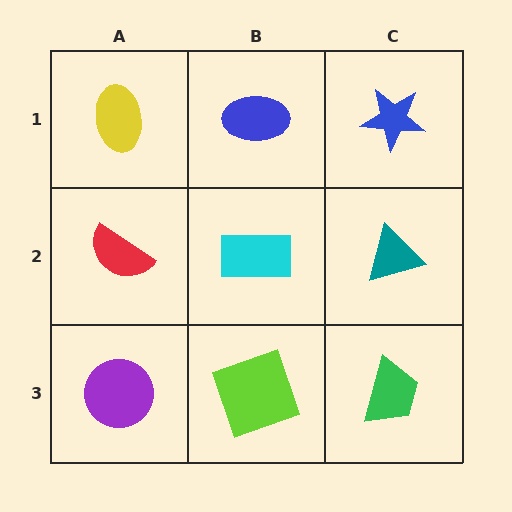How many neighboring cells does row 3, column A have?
2.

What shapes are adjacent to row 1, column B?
A cyan rectangle (row 2, column B), a yellow ellipse (row 1, column A), a blue star (row 1, column C).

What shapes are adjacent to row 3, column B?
A cyan rectangle (row 2, column B), a purple circle (row 3, column A), a green trapezoid (row 3, column C).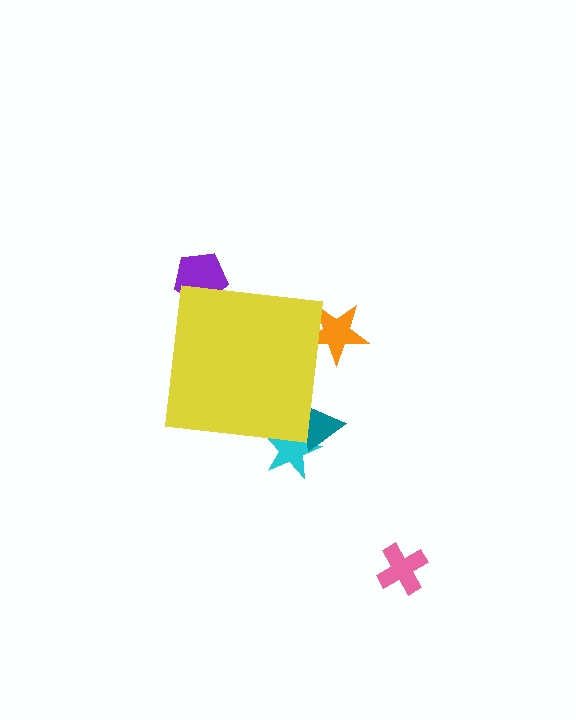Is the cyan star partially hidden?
Yes, the cyan star is partially hidden behind the yellow square.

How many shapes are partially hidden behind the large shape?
4 shapes are partially hidden.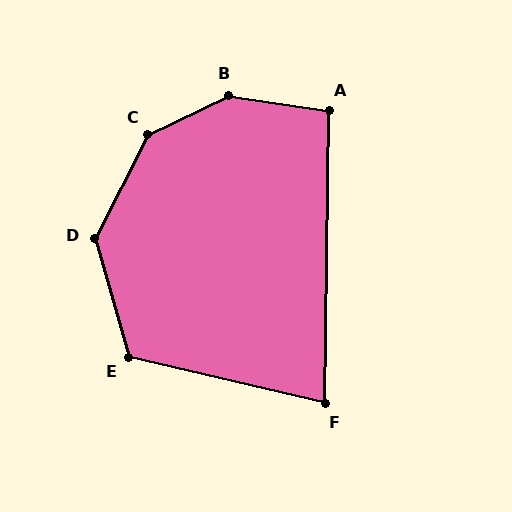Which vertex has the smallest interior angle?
F, at approximately 78 degrees.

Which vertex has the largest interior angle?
B, at approximately 146 degrees.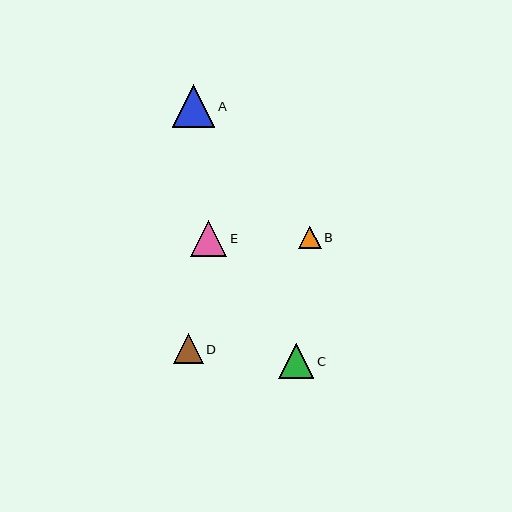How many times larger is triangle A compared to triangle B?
Triangle A is approximately 1.9 times the size of triangle B.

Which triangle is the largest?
Triangle A is the largest with a size of approximately 43 pixels.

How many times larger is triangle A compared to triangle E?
Triangle A is approximately 1.2 times the size of triangle E.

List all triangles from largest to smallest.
From largest to smallest: A, E, C, D, B.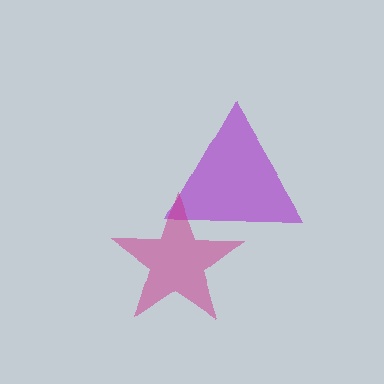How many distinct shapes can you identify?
There are 2 distinct shapes: a purple triangle, a magenta star.